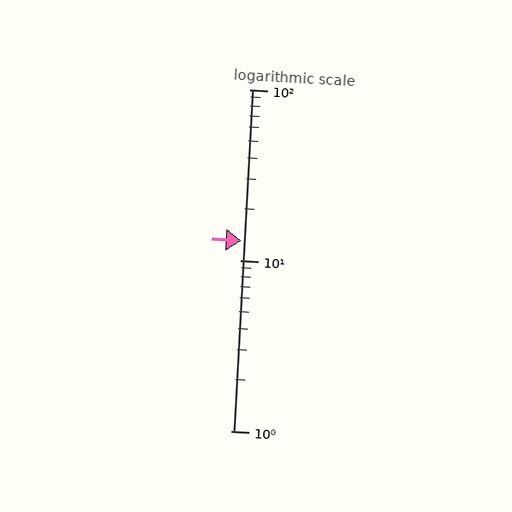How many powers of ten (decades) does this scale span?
The scale spans 2 decades, from 1 to 100.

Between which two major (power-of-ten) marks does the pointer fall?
The pointer is between 10 and 100.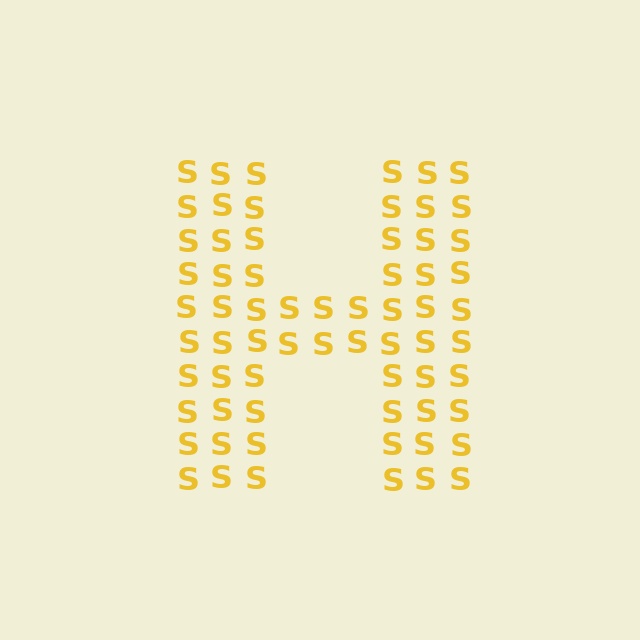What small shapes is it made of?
It is made of small letter S's.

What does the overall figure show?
The overall figure shows the letter H.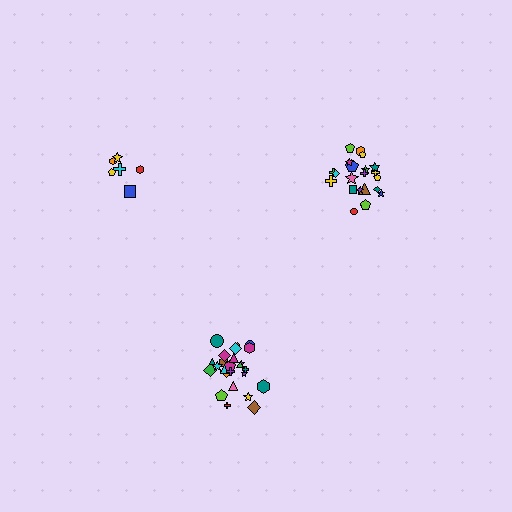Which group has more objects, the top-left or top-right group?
The top-right group.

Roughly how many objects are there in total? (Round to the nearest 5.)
Roughly 55 objects in total.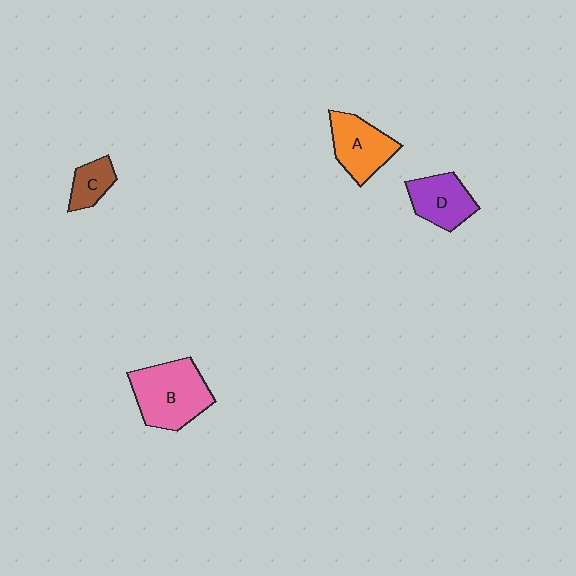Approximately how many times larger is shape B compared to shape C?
Approximately 2.5 times.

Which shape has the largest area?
Shape B (pink).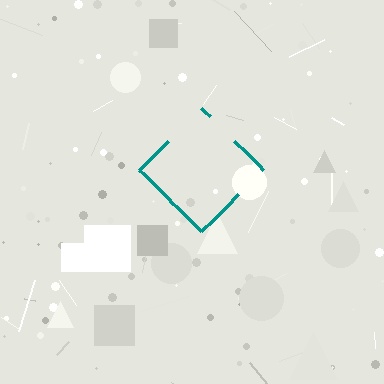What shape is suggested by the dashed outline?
The dashed outline suggests a diamond.